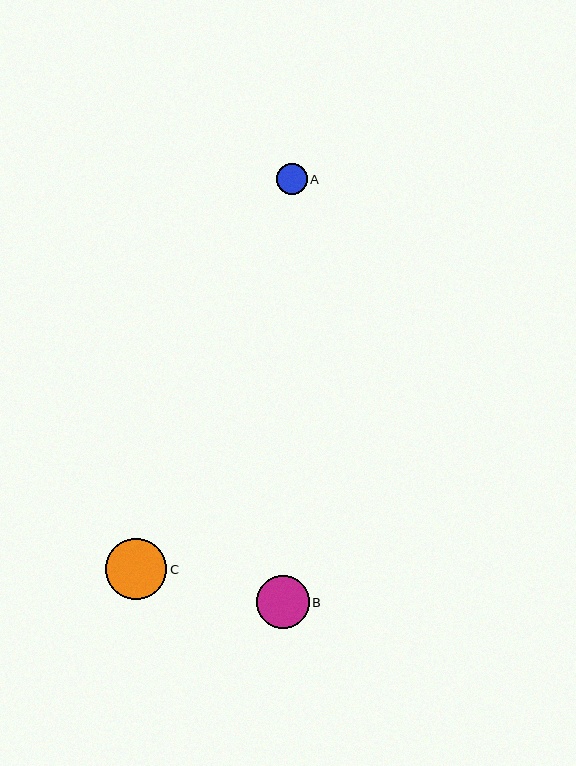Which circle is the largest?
Circle C is the largest with a size of approximately 61 pixels.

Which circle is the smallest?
Circle A is the smallest with a size of approximately 31 pixels.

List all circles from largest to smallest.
From largest to smallest: C, B, A.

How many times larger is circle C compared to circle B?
Circle C is approximately 1.2 times the size of circle B.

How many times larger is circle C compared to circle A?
Circle C is approximately 2.0 times the size of circle A.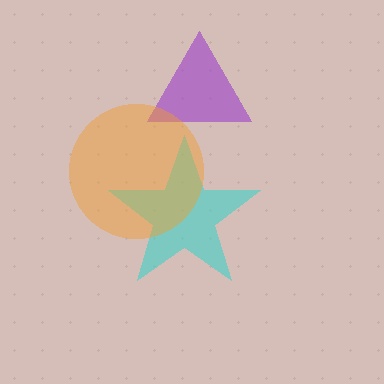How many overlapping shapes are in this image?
There are 3 overlapping shapes in the image.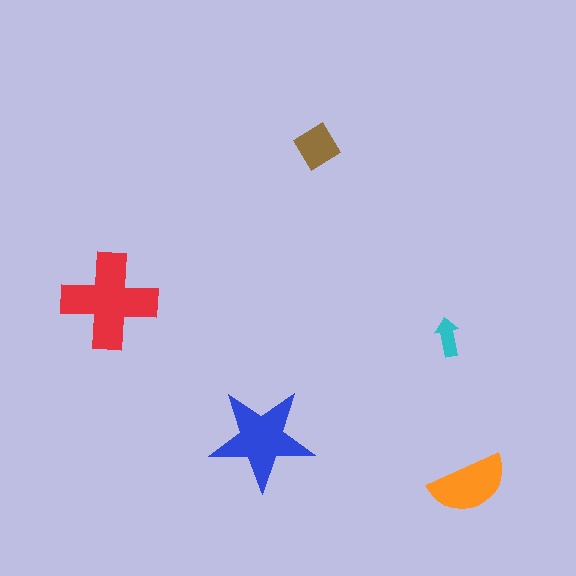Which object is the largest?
The red cross.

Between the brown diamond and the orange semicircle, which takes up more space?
The orange semicircle.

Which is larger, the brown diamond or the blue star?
The blue star.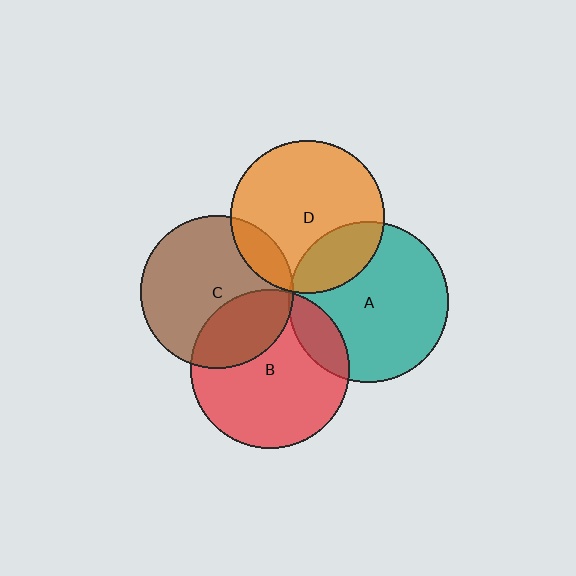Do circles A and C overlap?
Yes.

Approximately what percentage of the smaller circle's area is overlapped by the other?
Approximately 5%.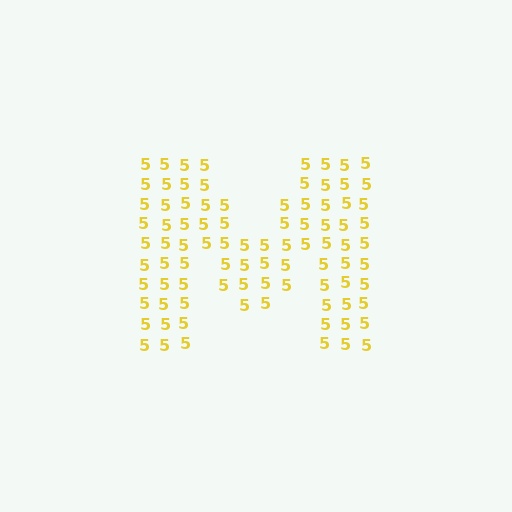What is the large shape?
The large shape is the letter M.